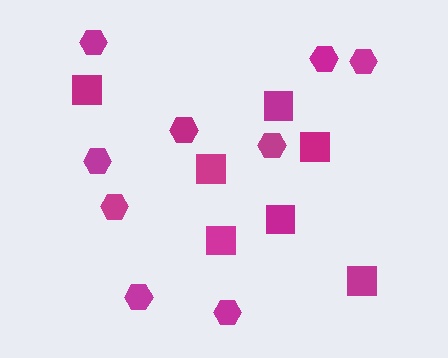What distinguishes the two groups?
There are 2 groups: one group of squares (7) and one group of hexagons (9).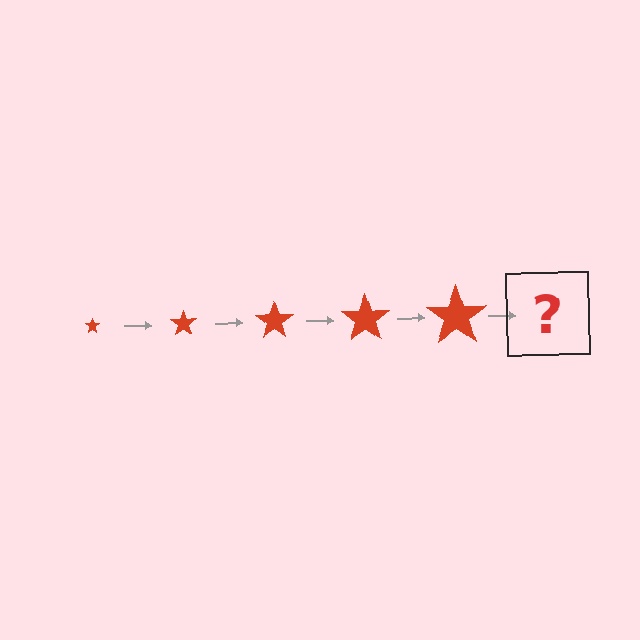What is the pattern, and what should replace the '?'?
The pattern is that the star gets progressively larger each step. The '?' should be a red star, larger than the previous one.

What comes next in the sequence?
The next element should be a red star, larger than the previous one.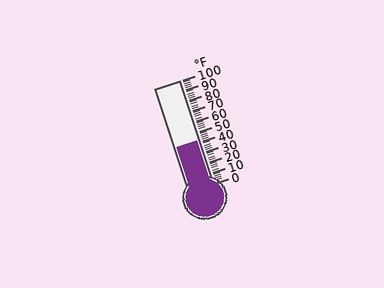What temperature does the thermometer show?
The thermometer shows approximately 42°F.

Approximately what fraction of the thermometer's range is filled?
The thermometer is filled to approximately 40% of its range.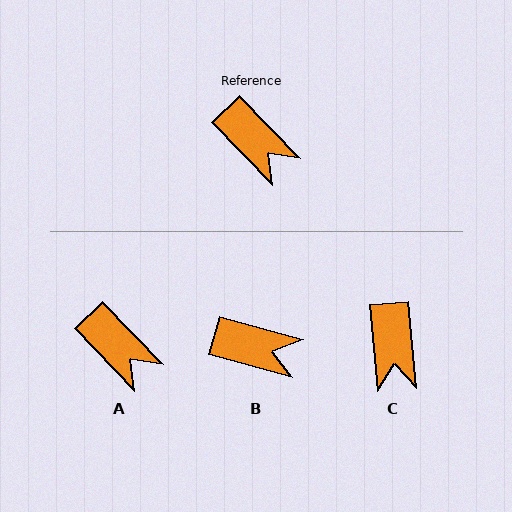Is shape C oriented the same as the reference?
No, it is off by about 39 degrees.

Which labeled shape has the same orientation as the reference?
A.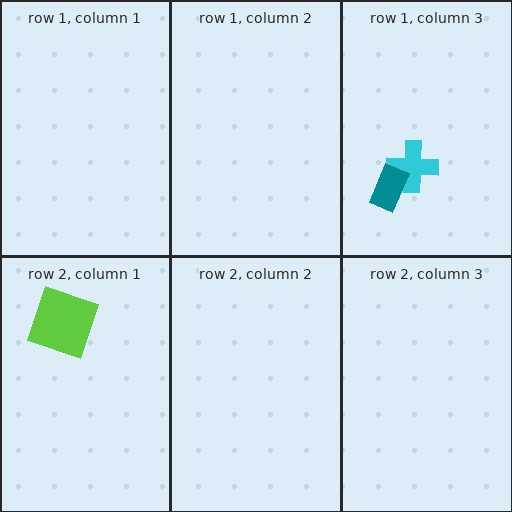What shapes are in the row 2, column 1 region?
The lime square.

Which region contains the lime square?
The row 2, column 1 region.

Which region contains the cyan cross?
The row 1, column 3 region.